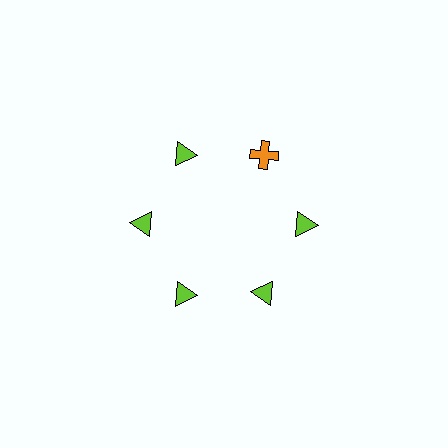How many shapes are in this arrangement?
There are 6 shapes arranged in a ring pattern.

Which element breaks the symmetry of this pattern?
The orange cross at roughly the 1 o'clock position breaks the symmetry. All other shapes are lime triangles.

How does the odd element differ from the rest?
It differs in both color (orange instead of lime) and shape (cross instead of triangle).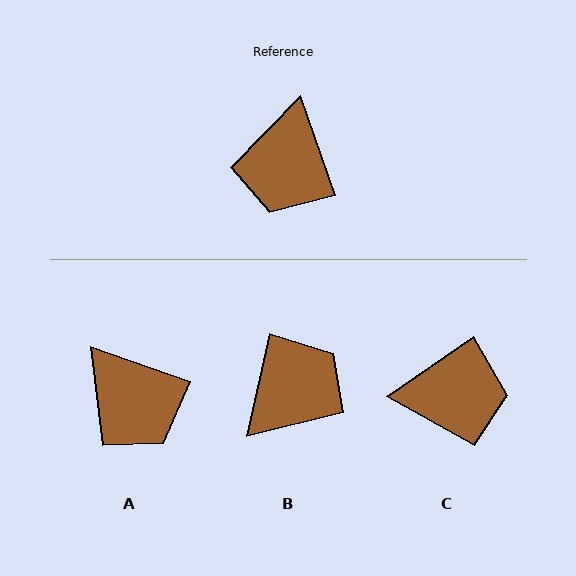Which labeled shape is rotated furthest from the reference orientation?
B, about 148 degrees away.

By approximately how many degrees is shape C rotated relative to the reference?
Approximately 105 degrees counter-clockwise.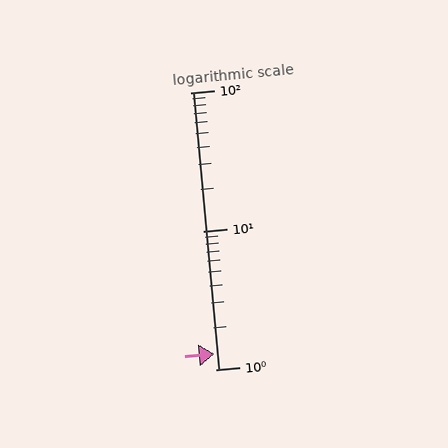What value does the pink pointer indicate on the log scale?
The pointer indicates approximately 1.3.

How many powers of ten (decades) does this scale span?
The scale spans 2 decades, from 1 to 100.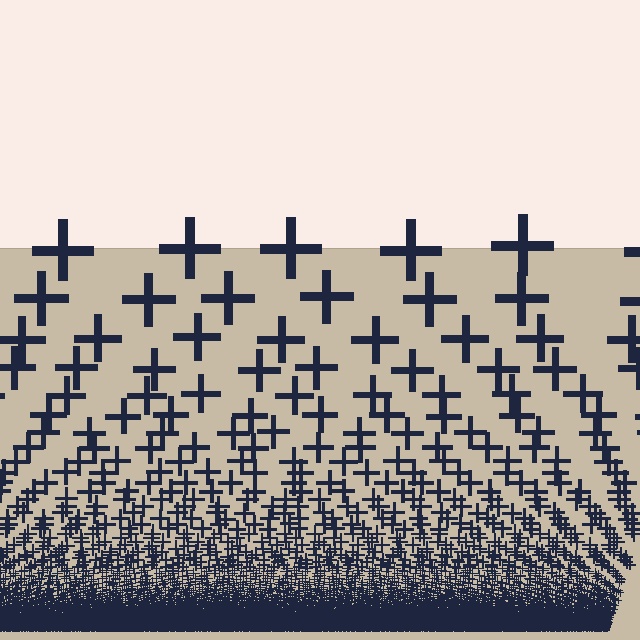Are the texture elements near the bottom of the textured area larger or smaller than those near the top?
Smaller. The gradient is inverted — elements near the bottom are smaller and denser.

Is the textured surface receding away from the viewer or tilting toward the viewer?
The surface appears to tilt toward the viewer. Texture elements get larger and sparser toward the top.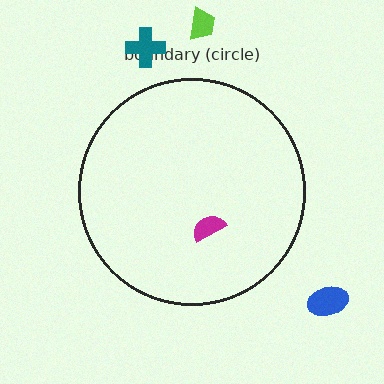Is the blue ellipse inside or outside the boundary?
Outside.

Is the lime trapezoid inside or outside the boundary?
Outside.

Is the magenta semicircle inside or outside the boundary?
Inside.